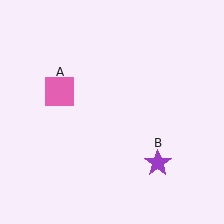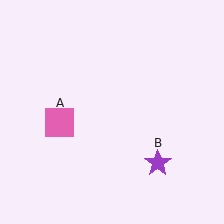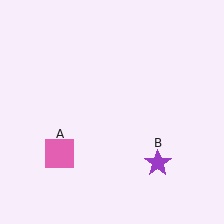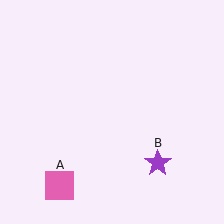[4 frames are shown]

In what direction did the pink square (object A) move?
The pink square (object A) moved down.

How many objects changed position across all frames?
1 object changed position: pink square (object A).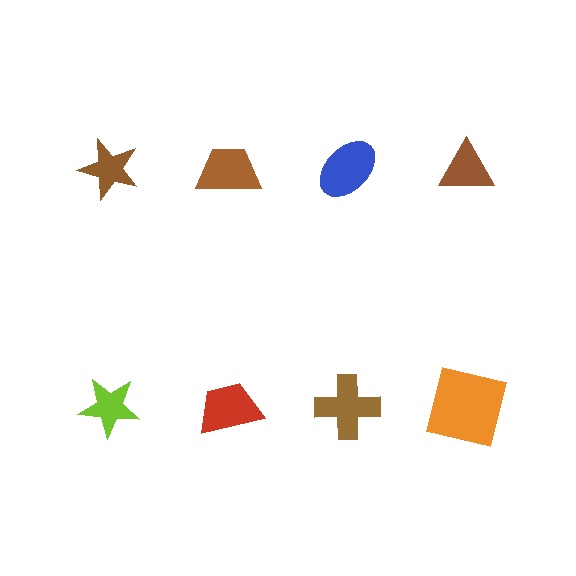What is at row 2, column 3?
A brown cross.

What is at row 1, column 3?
A blue ellipse.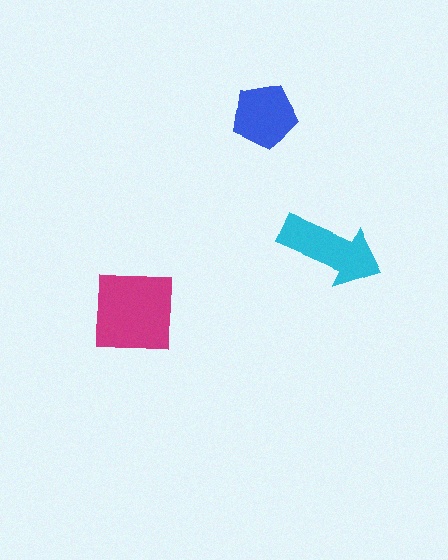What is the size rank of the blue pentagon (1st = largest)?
3rd.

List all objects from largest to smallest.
The magenta square, the cyan arrow, the blue pentagon.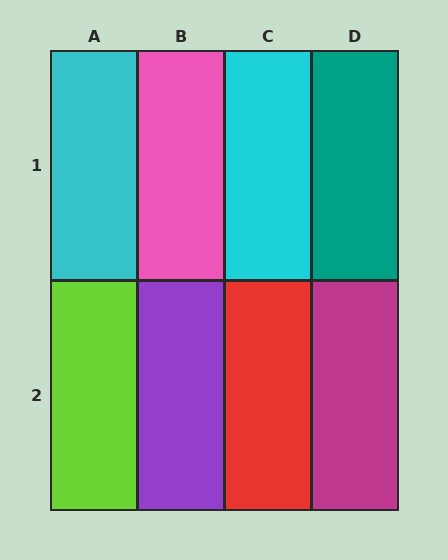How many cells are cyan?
2 cells are cyan.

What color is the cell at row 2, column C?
Red.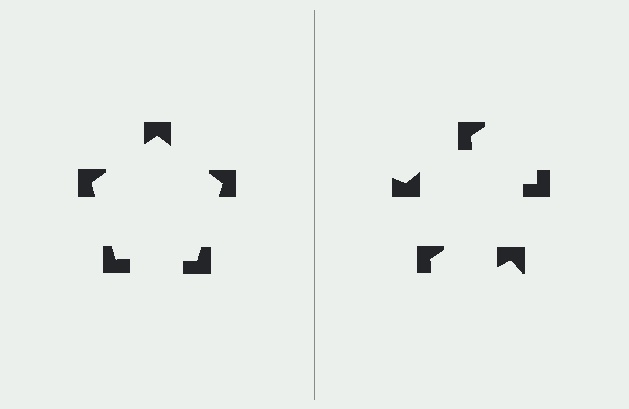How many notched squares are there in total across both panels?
10 — 5 on each side.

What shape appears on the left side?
An illusory pentagon.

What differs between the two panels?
The notched squares are positioned identically on both sides; only the wedge orientations differ. On the left they align to a pentagon; on the right they are misaligned.